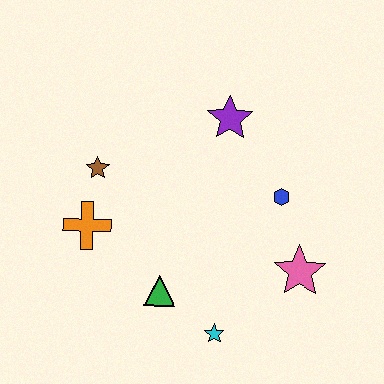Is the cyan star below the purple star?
Yes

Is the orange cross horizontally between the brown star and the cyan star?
No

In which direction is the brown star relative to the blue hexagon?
The brown star is to the left of the blue hexagon.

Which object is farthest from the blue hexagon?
The orange cross is farthest from the blue hexagon.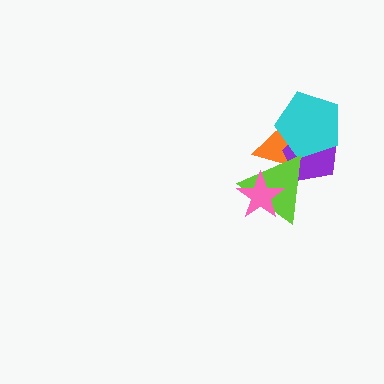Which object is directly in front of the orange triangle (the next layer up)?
The purple pentagon is directly in front of the orange triangle.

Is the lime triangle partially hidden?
Yes, it is partially covered by another shape.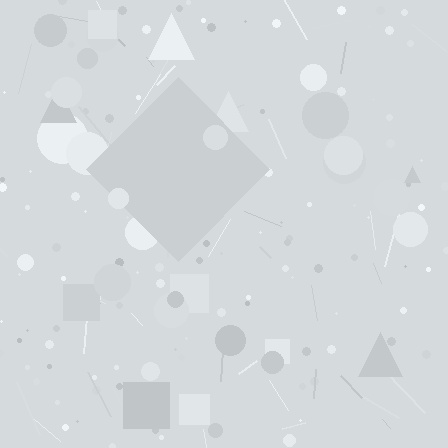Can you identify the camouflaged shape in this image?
The camouflaged shape is a diamond.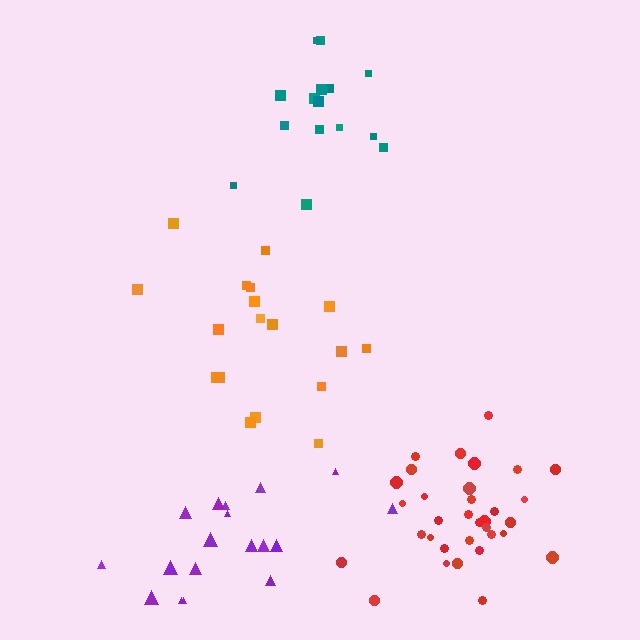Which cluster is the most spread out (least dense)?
Orange.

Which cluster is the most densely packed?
Teal.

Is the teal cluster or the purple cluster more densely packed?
Teal.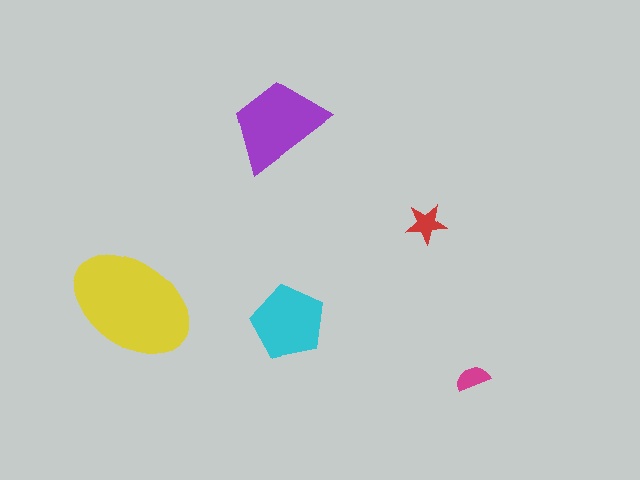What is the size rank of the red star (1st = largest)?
4th.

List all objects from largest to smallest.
The yellow ellipse, the purple trapezoid, the cyan pentagon, the red star, the magenta semicircle.